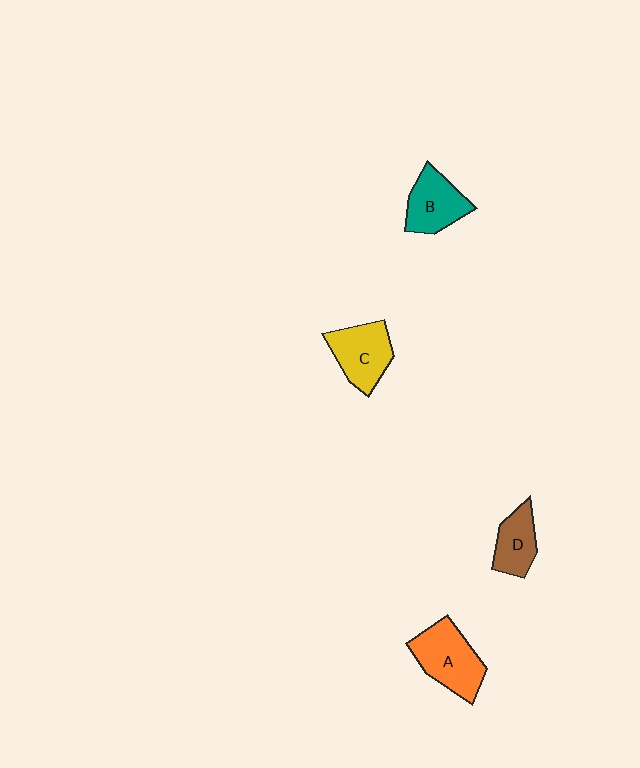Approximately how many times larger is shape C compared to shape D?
Approximately 1.3 times.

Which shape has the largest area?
Shape A (orange).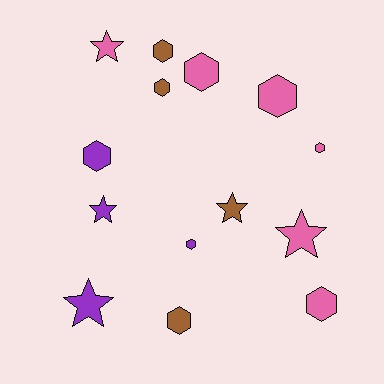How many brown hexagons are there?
There are 3 brown hexagons.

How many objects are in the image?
There are 14 objects.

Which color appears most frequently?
Pink, with 6 objects.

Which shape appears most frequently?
Hexagon, with 9 objects.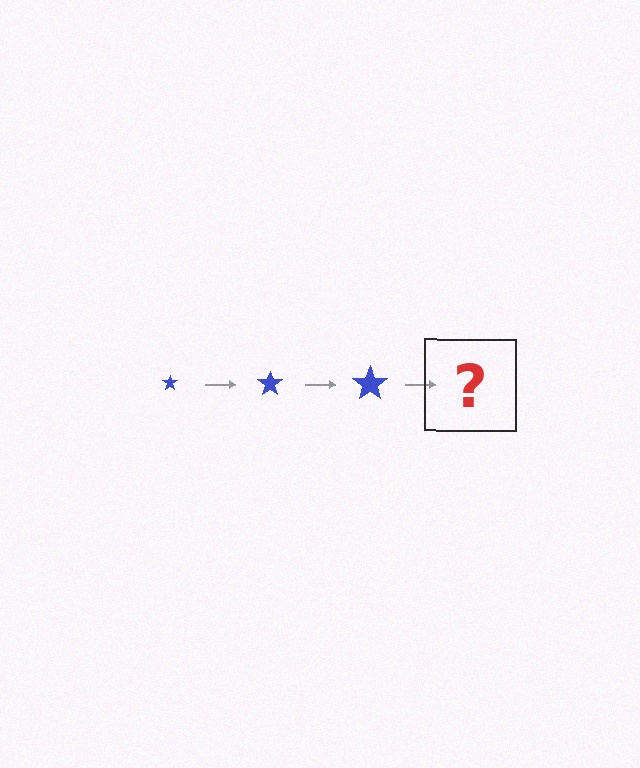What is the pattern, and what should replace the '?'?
The pattern is that the star gets progressively larger each step. The '?' should be a blue star, larger than the previous one.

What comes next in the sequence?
The next element should be a blue star, larger than the previous one.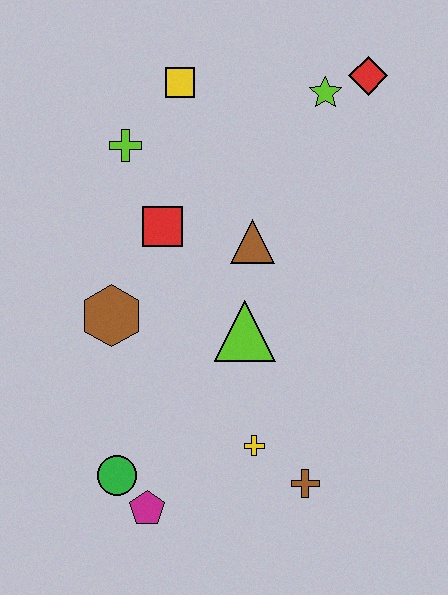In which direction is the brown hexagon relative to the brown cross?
The brown hexagon is to the left of the brown cross.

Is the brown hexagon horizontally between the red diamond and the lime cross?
No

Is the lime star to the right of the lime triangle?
Yes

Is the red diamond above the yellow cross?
Yes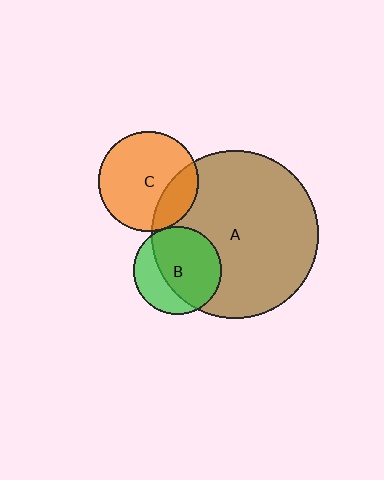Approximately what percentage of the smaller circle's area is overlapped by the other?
Approximately 25%.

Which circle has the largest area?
Circle A (brown).